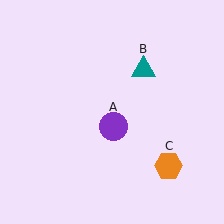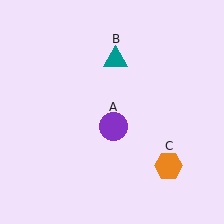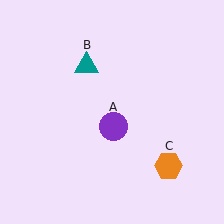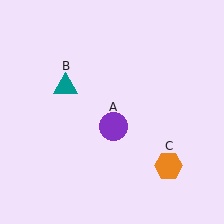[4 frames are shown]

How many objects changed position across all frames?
1 object changed position: teal triangle (object B).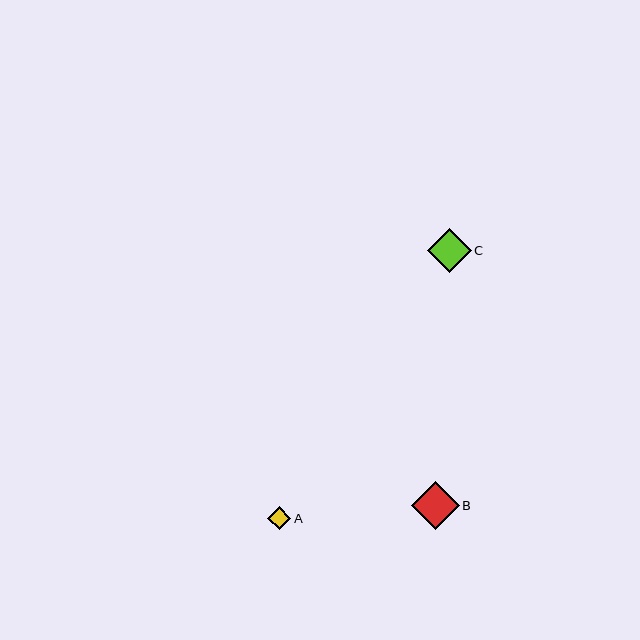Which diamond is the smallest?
Diamond A is the smallest with a size of approximately 23 pixels.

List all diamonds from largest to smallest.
From largest to smallest: B, C, A.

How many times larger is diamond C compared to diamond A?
Diamond C is approximately 1.9 times the size of diamond A.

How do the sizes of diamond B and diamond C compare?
Diamond B and diamond C are approximately the same size.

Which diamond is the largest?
Diamond B is the largest with a size of approximately 48 pixels.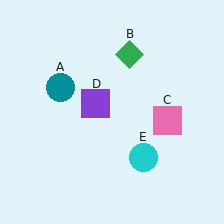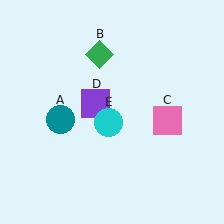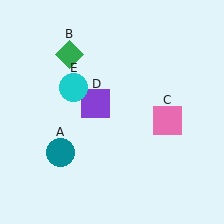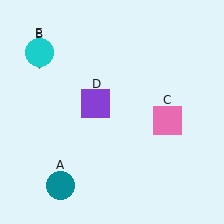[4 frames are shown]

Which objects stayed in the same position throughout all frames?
Pink square (object C) and purple square (object D) remained stationary.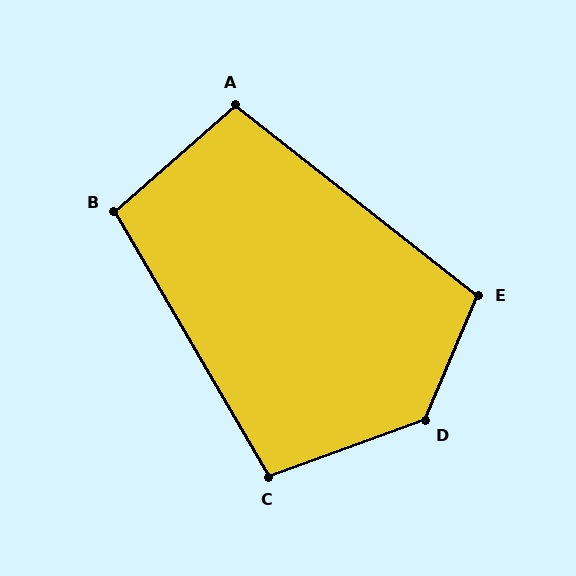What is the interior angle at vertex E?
Approximately 105 degrees (obtuse).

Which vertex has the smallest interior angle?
C, at approximately 100 degrees.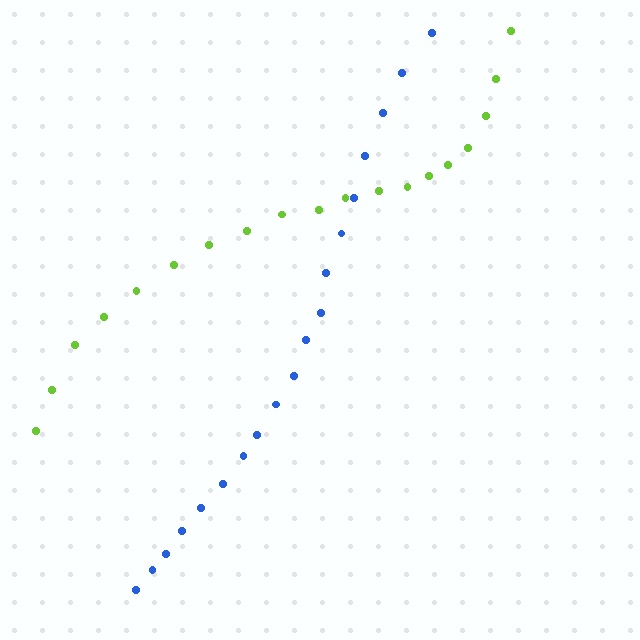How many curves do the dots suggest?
There are 2 distinct paths.